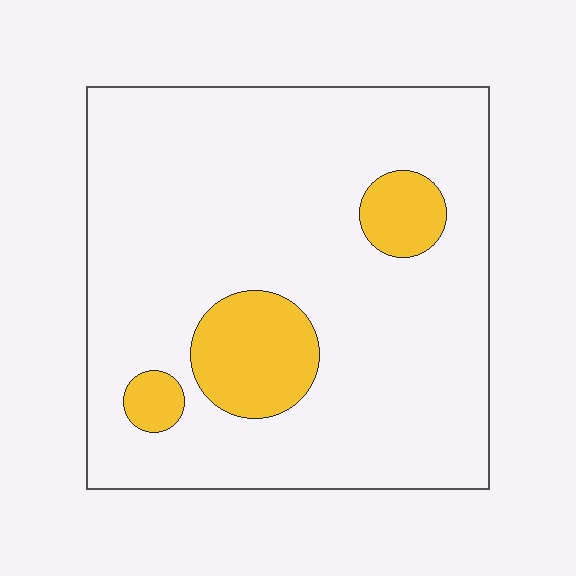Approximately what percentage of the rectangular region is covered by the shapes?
Approximately 15%.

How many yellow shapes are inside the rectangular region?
3.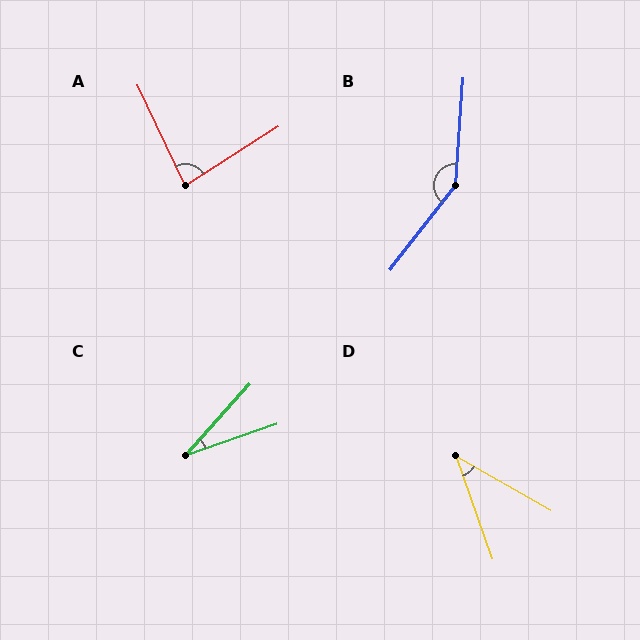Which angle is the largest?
B, at approximately 146 degrees.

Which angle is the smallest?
C, at approximately 29 degrees.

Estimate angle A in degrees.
Approximately 83 degrees.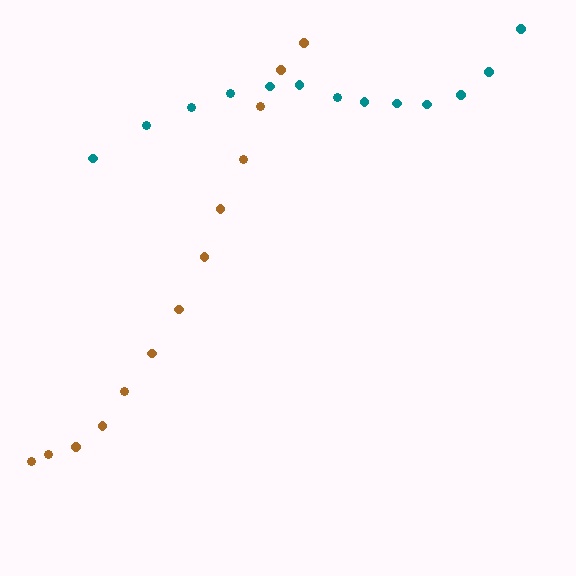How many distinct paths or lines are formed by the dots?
There are 2 distinct paths.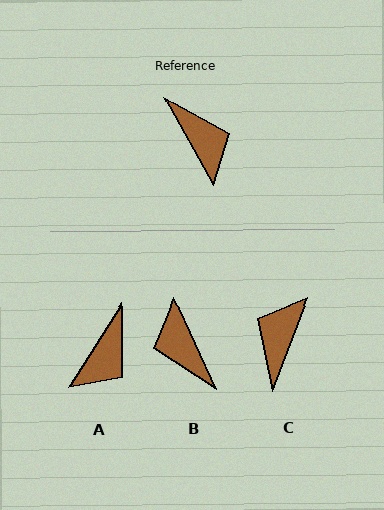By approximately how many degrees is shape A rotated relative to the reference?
Approximately 61 degrees clockwise.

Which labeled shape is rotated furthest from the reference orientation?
B, about 175 degrees away.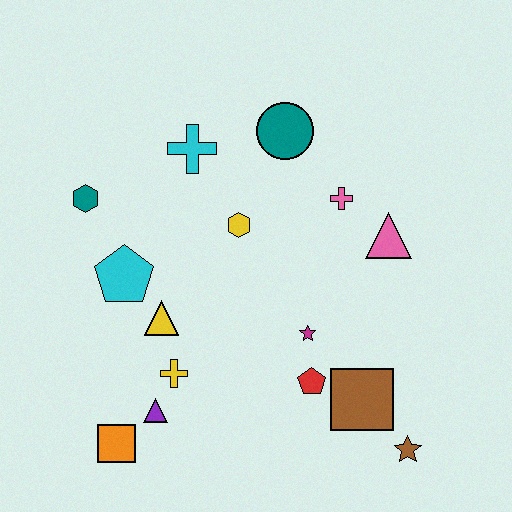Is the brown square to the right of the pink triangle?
No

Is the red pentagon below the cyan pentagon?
Yes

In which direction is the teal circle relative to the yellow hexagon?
The teal circle is above the yellow hexagon.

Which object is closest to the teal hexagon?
The cyan pentagon is closest to the teal hexagon.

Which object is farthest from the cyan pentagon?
The brown star is farthest from the cyan pentagon.